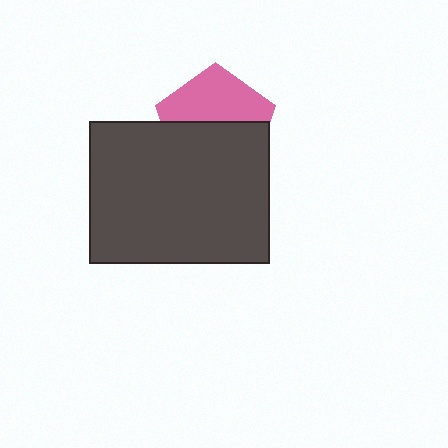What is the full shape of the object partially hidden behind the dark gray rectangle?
The partially hidden object is a pink pentagon.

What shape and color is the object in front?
The object in front is a dark gray rectangle.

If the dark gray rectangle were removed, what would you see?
You would see the complete pink pentagon.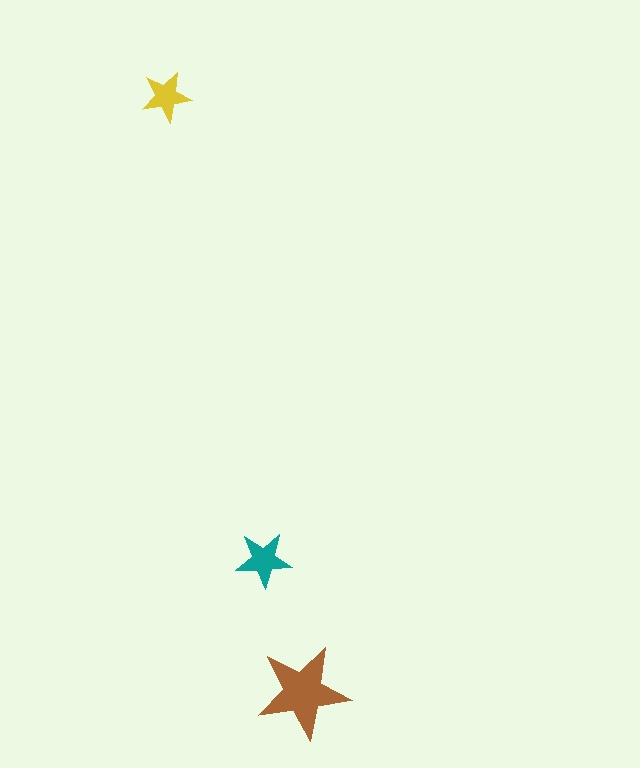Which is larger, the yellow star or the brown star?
The brown one.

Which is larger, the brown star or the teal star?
The brown one.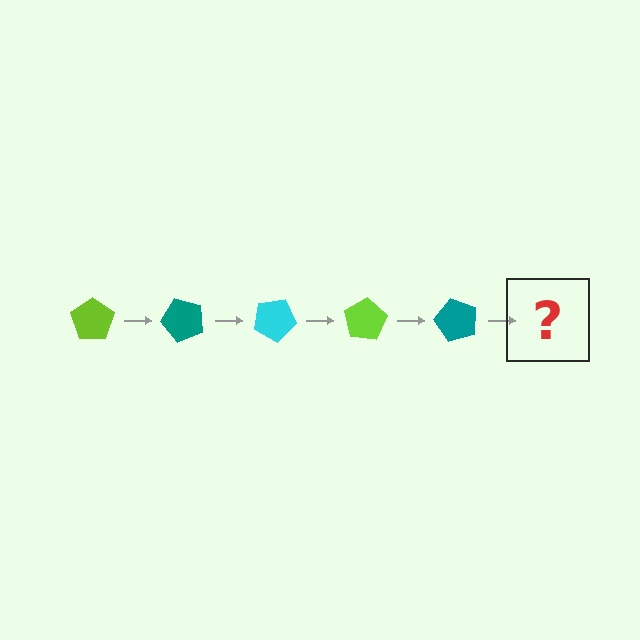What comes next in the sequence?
The next element should be a cyan pentagon, rotated 250 degrees from the start.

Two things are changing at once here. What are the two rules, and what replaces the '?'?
The two rules are that it rotates 50 degrees each step and the color cycles through lime, teal, and cyan. The '?' should be a cyan pentagon, rotated 250 degrees from the start.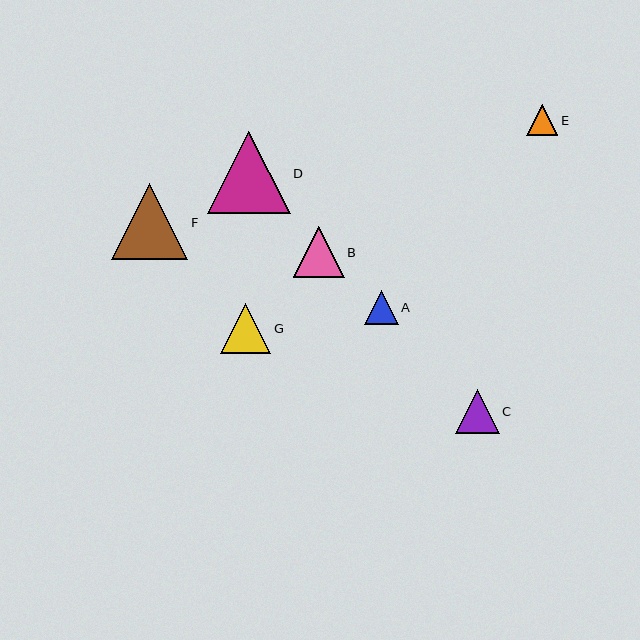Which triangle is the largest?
Triangle D is the largest with a size of approximately 83 pixels.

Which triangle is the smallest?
Triangle E is the smallest with a size of approximately 31 pixels.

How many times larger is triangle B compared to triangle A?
Triangle B is approximately 1.5 times the size of triangle A.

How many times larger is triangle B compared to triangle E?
Triangle B is approximately 1.7 times the size of triangle E.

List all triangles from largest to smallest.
From largest to smallest: D, F, B, G, C, A, E.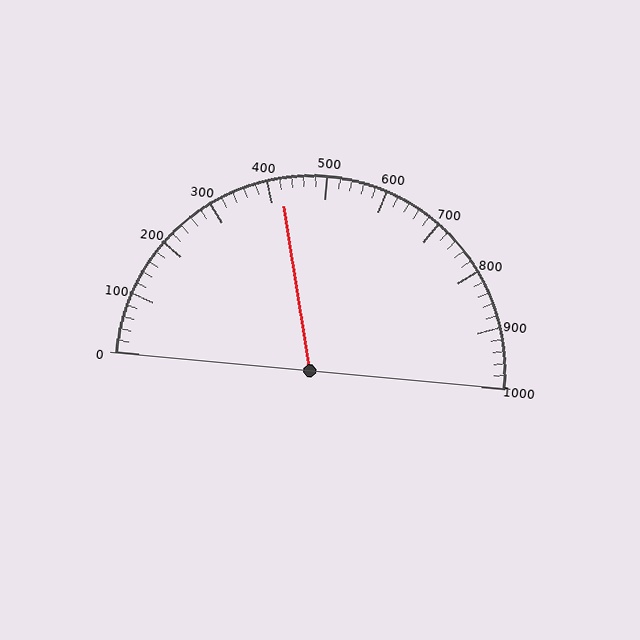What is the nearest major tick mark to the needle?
The nearest major tick mark is 400.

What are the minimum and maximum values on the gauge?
The gauge ranges from 0 to 1000.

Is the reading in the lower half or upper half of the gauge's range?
The reading is in the lower half of the range (0 to 1000).